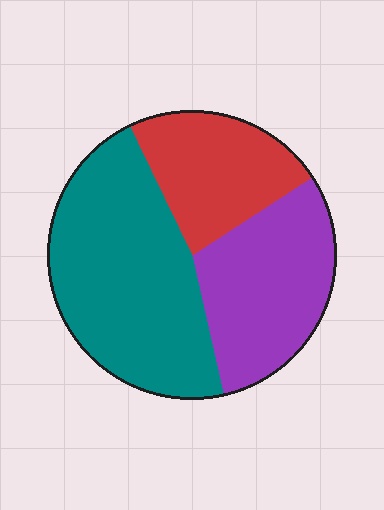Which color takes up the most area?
Teal, at roughly 45%.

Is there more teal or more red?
Teal.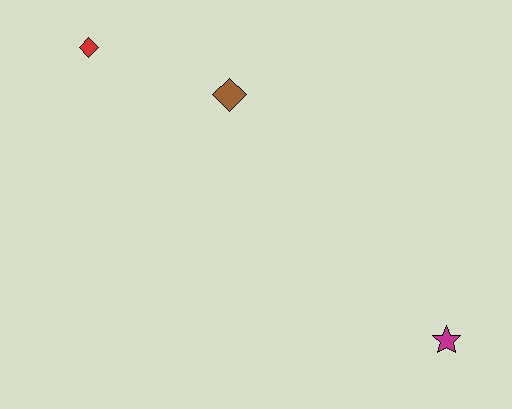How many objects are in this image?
There are 3 objects.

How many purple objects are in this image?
There are no purple objects.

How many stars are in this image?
There is 1 star.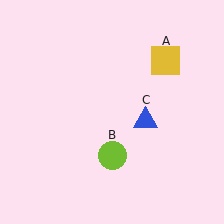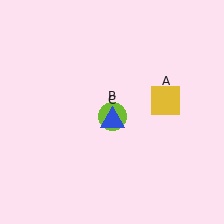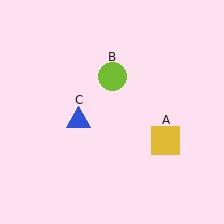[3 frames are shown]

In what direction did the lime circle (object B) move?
The lime circle (object B) moved up.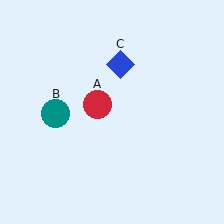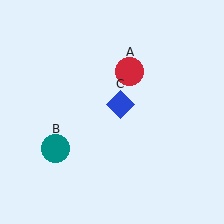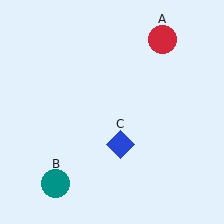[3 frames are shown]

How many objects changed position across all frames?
3 objects changed position: red circle (object A), teal circle (object B), blue diamond (object C).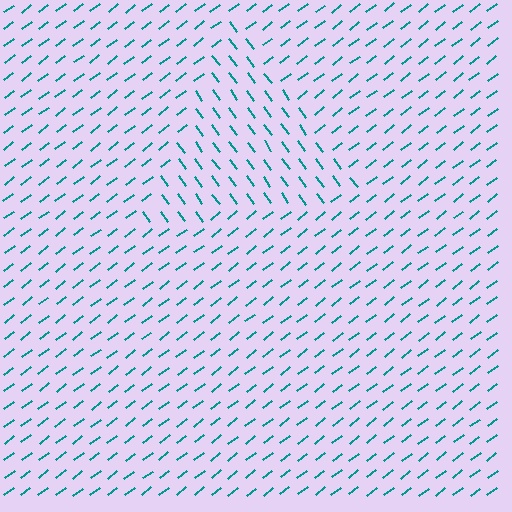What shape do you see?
I see a triangle.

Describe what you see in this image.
The image is filled with small teal line segments. A triangle region in the image has lines oriented differently from the surrounding lines, creating a visible texture boundary.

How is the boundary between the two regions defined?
The boundary is defined purely by a change in line orientation (approximately 89 degrees difference). All lines are the same color and thickness.